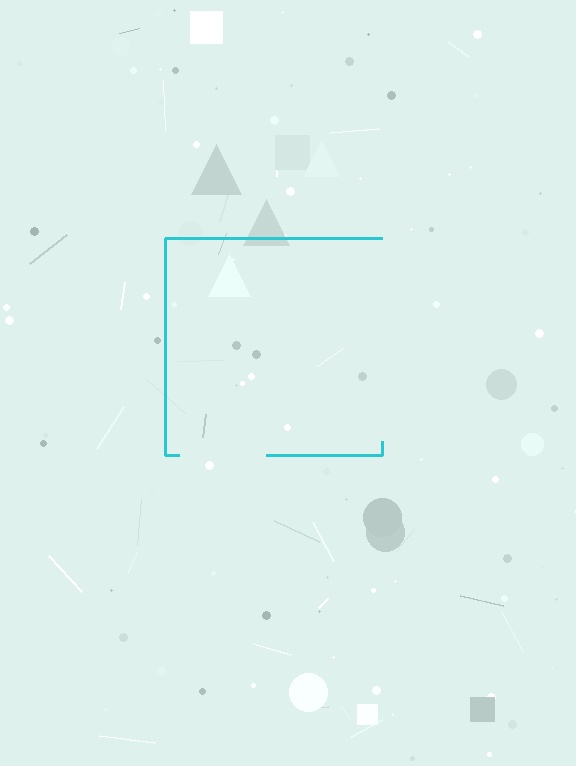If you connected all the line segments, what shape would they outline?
They would outline a square.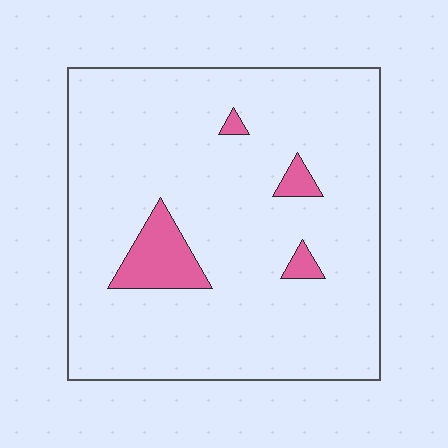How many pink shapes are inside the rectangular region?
4.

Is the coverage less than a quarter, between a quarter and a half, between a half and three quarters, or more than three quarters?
Less than a quarter.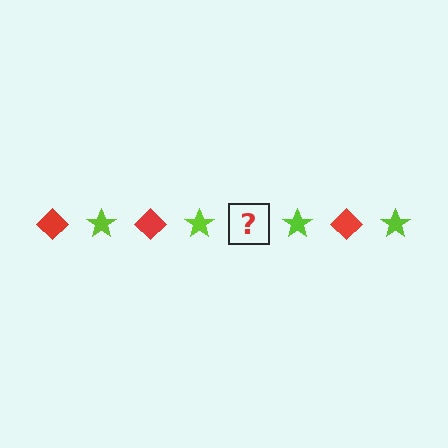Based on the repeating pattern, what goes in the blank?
The blank should be a red diamond.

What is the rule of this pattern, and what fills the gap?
The rule is that the pattern alternates between red diamond and lime star. The gap should be filled with a red diamond.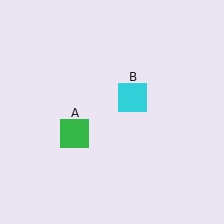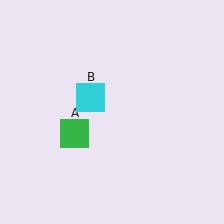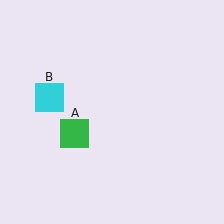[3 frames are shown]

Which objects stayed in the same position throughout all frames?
Green square (object A) remained stationary.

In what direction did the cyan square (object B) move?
The cyan square (object B) moved left.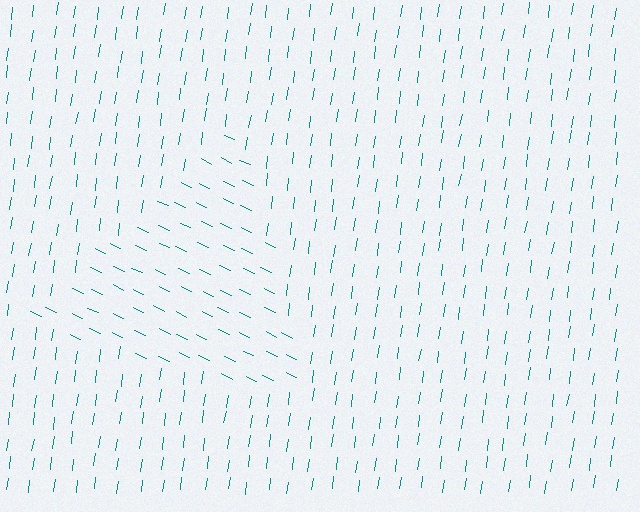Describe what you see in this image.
The image is filled with small teal line segments. A triangle region in the image has lines oriented differently from the surrounding lines, creating a visible texture boundary.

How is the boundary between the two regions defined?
The boundary is defined purely by a change in line orientation (approximately 73 degrees difference). All lines are the same color and thickness.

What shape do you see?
I see a triangle.